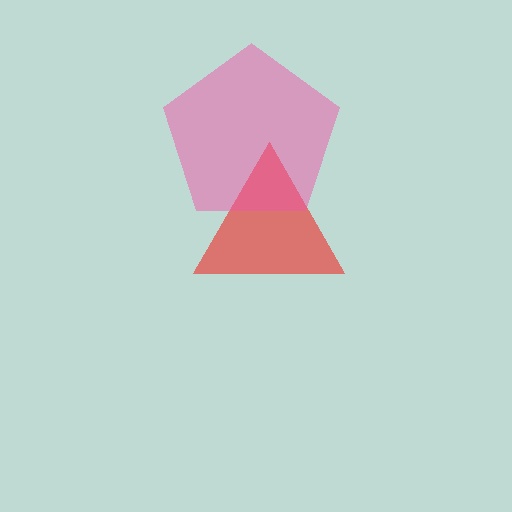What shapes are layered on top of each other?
The layered shapes are: a red triangle, a pink pentagon.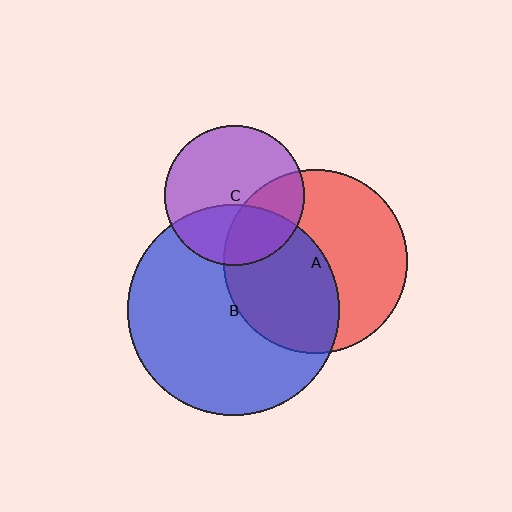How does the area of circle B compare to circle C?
Approximately 2.3 times.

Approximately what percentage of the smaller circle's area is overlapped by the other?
Approximately 30%.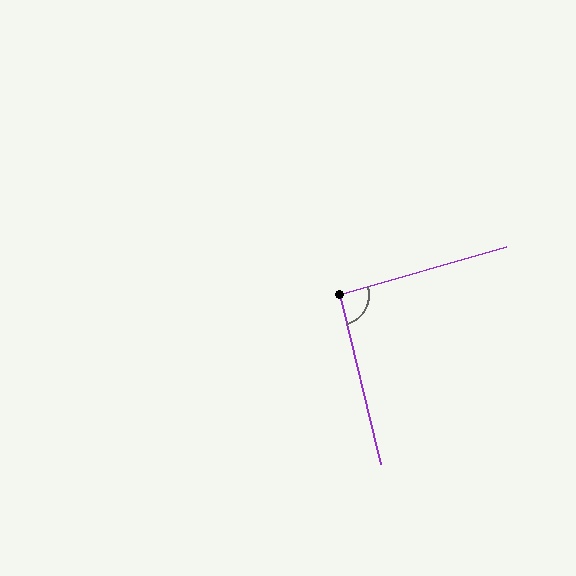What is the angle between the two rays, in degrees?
Approximately 93 degrees.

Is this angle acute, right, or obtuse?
It is approximately a right angle.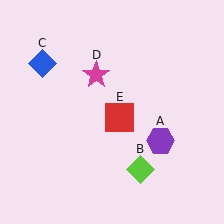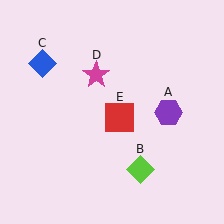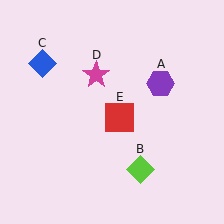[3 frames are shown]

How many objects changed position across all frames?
1 object changed position: purple hexagon (object A).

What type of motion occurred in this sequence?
The purple hexagon (object A) rotated counterclockwise around the center of the scene.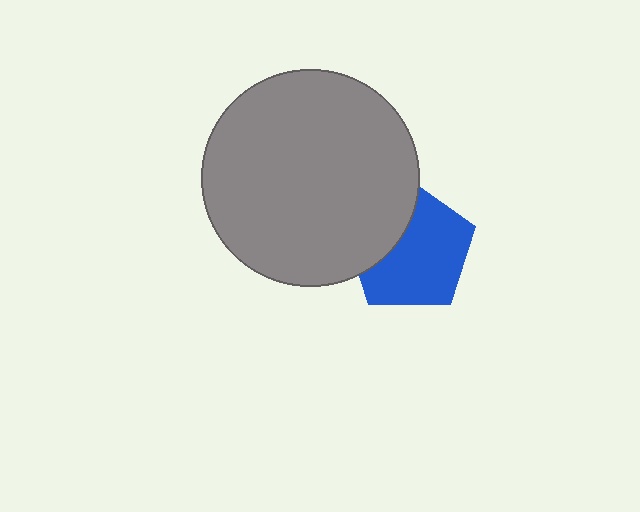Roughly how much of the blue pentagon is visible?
Most of it is visible (roughly 68%).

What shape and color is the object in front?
The object in front is a gray circle.